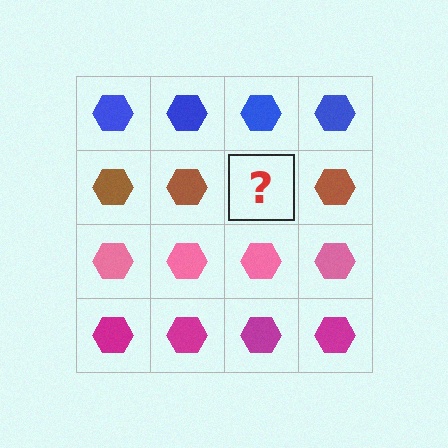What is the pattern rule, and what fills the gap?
The rule is that each row has a consistent color. The gap should be filled with a brown hexagon.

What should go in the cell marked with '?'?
The missing cell should contain a brown hexagon.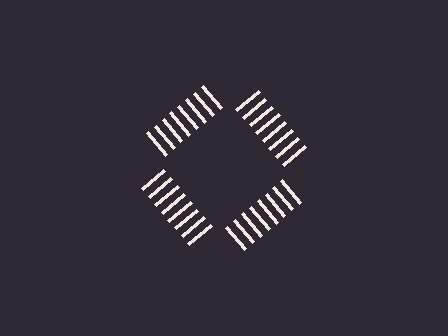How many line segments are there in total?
32 — 8 along each of the 4 edges.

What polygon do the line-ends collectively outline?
An illusory square — the line segments terminate on its edges but no continuous stroke is drawn.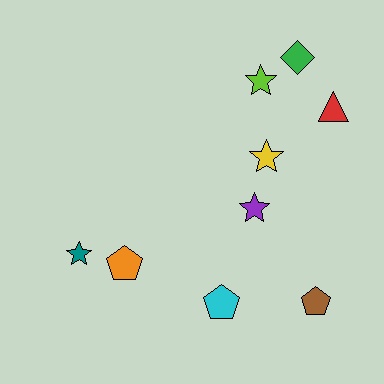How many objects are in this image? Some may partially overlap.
There are 9 objects.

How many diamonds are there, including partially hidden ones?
There is 1 diamond.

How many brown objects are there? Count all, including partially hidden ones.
There is 1 brown object.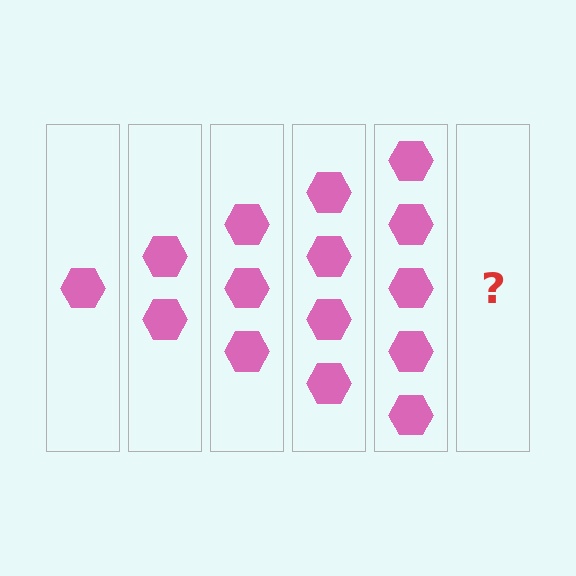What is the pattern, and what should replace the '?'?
The pattern is that each step adds one more hexagon. The '?' should be 6 hexagons.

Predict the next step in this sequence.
The next step is 6 hexagons.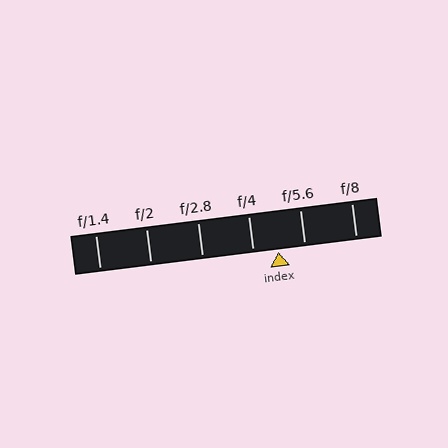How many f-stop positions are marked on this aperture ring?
There are 6 f-stop positions marked.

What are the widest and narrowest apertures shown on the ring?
The widest aperture shown is f/1.4 and the narrowest is f/8.